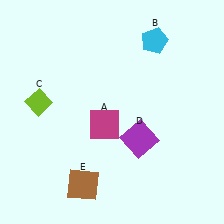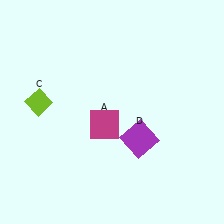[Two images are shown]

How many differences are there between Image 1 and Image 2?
There are 2 differences between the two images.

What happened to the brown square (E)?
The brown square (E) was removed in Image 2. It was in the bottom-left area of Image 1.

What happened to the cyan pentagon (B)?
The cyan pentagon (B) was removed in Image 2. It was in the top-right area of Image 1.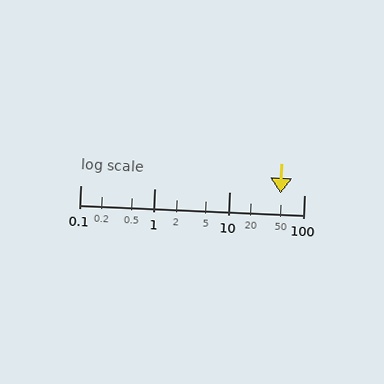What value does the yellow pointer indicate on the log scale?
The pointer indicates approximately 48.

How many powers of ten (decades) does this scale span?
The scale spans 3 decades, from 0.1 to 100.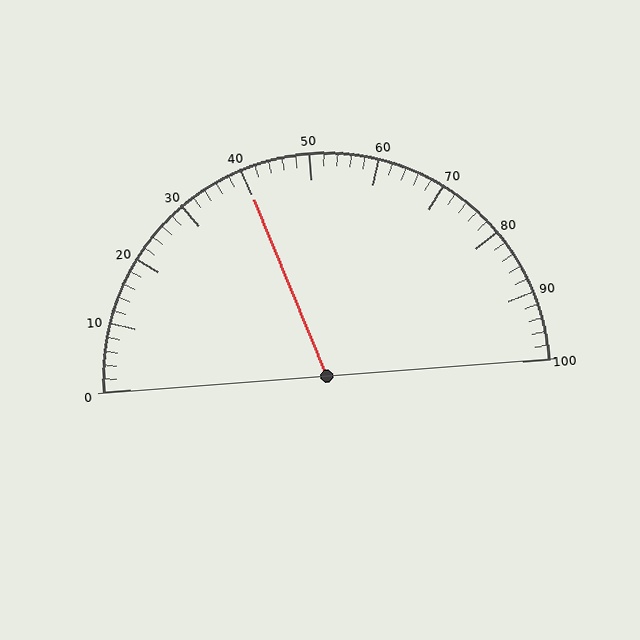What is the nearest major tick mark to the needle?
The nearest major tick mark is 40.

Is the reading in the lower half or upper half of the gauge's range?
The reading is in the lower half of the range (0 to 100).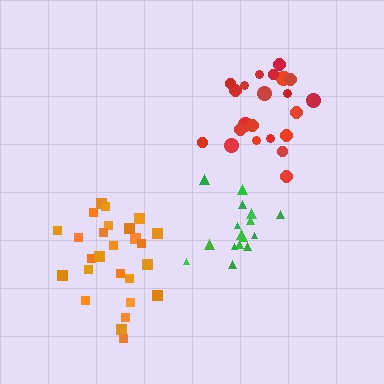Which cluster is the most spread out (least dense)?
Red.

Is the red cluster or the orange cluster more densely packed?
Orange.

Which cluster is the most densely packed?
Green.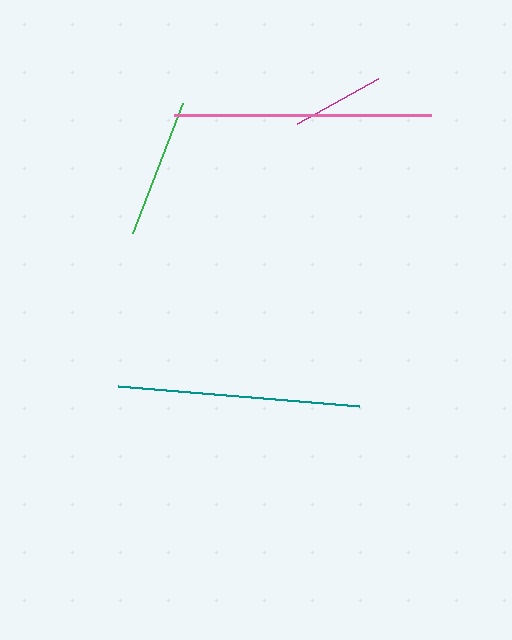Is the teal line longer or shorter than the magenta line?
The teal line is longer than the magenta line.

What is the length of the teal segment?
The teal segment is approximately 242 pixels long.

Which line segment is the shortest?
The magenta line is the shortest at approximately 93 pixels.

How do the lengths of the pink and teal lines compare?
The pink and teal lines are approximately the same length.